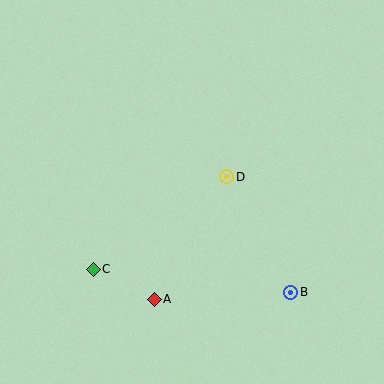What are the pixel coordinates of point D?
Point D is at (227, 177).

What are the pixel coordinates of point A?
Point A is at (154, 299).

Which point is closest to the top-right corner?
Point D is closest to the top-right corner.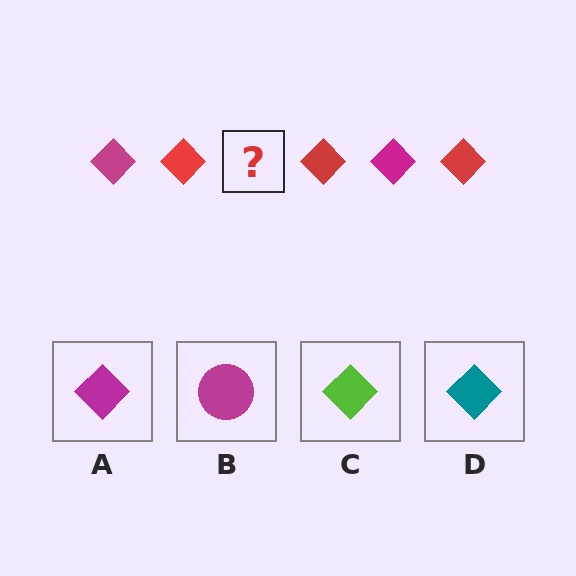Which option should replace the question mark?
Option A.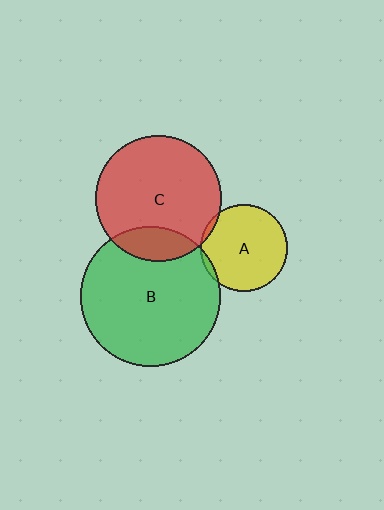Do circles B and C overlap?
Yes.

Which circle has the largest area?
Circle B (green).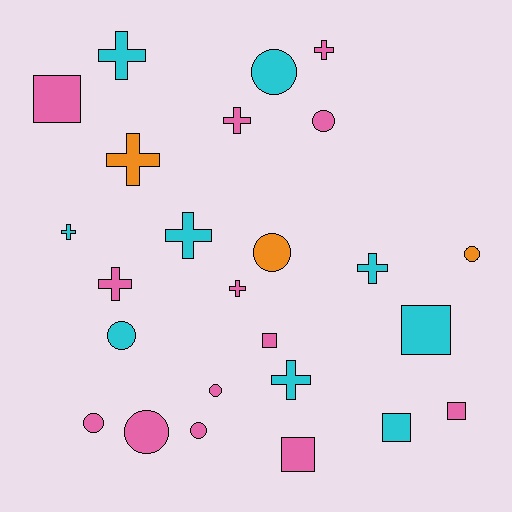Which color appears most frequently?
Pink, with 13 objects.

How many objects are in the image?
There are 25 objects.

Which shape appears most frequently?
Cross, with 10 objects.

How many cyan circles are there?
There are 2 cyan circles.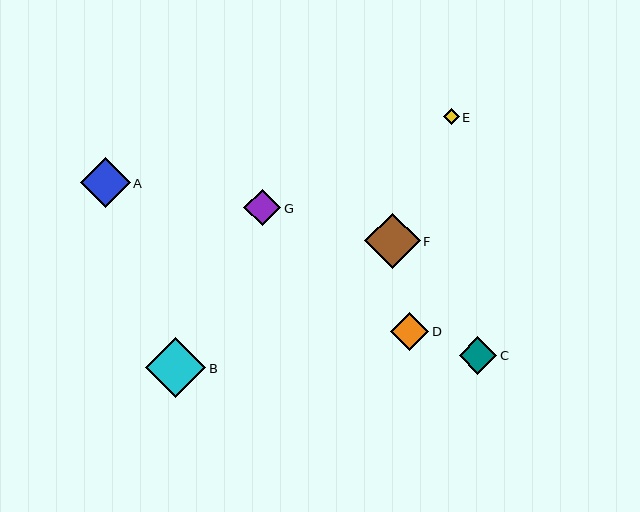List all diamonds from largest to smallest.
From largest to smallest: B, F, A, D, C, G, E.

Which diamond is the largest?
Diamond B is the largest with a size of approximately 60 pixels.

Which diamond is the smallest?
Diamond E is the smallest with a size of approximately 16 pixels.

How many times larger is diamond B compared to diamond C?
Diamond B is approximately 1.6 times the size of diamond C.